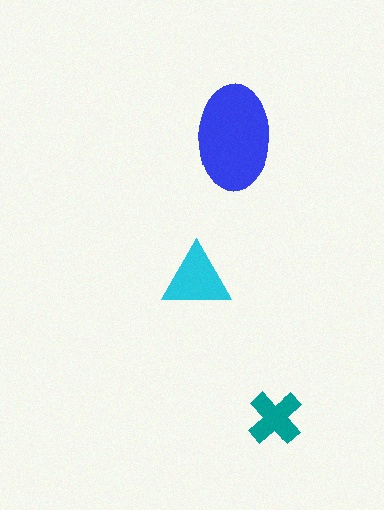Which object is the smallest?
The teal cross.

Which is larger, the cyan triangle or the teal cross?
The cyan triangle.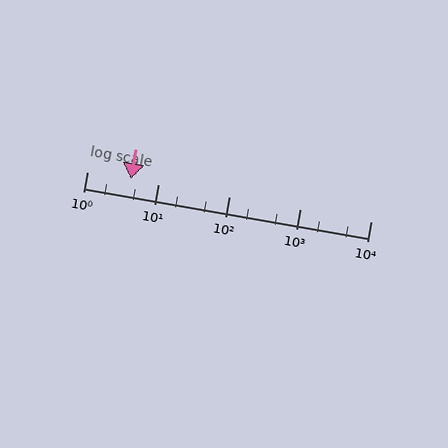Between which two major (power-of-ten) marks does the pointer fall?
The pointer is between 1 and 10.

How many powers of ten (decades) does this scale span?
The scale spans 4 decades, from 1 to 10000.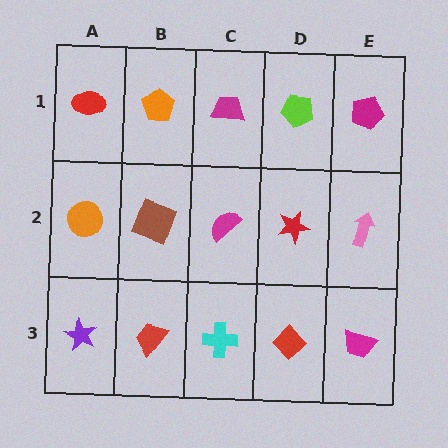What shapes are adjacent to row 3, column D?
A red star (row 2, column D), a cyan cross (row 3, column C), a magenta trapezoid (row 3, column E).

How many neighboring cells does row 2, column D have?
4.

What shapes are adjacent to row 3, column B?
A brown square (row 2, column B), a purple star (row 3, column A), a cyan cross (row 3, column C).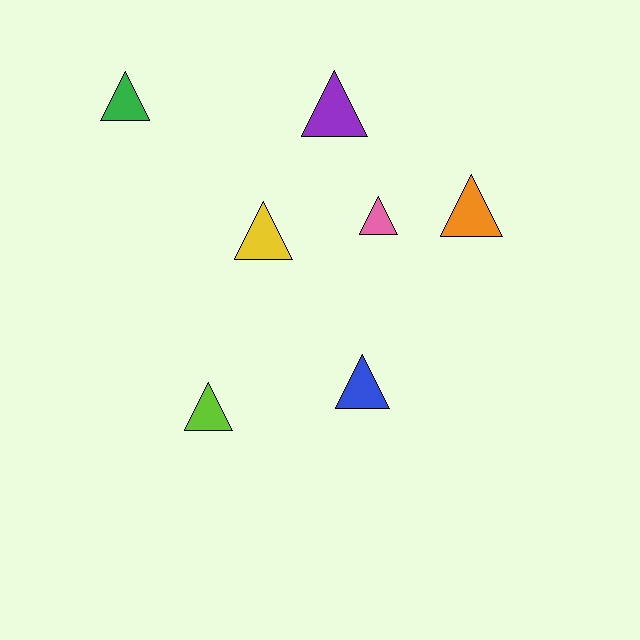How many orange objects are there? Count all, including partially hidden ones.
There is 1 orange object.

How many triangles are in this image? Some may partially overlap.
There are 7 triangles.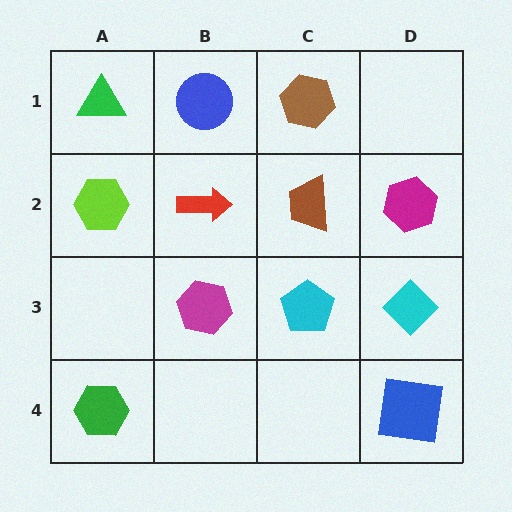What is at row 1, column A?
A green triangle.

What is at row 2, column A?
A lime hexagon.